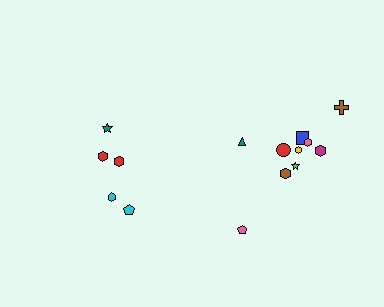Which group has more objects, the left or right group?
The right group.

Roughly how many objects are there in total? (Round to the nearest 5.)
Roughly 15 objects in total.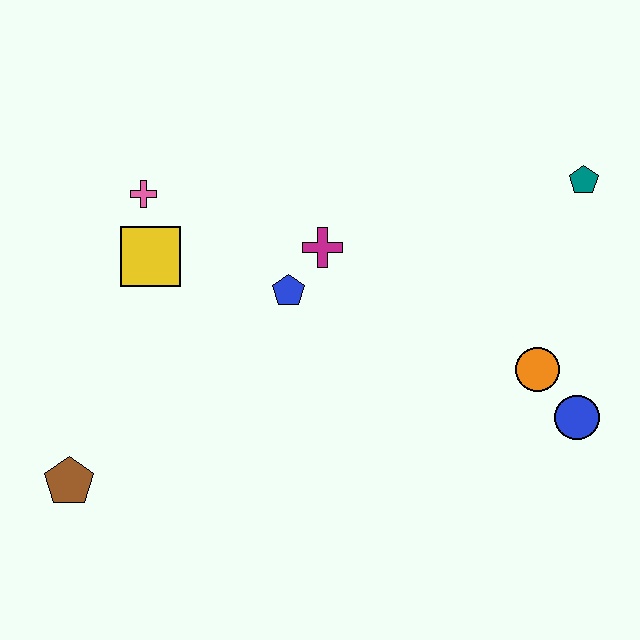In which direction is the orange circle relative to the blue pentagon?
The orange circle is to the right of the blue pentagon.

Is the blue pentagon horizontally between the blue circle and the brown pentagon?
Yes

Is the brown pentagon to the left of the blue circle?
Yes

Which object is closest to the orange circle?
The blue circle is closest to the orange circle.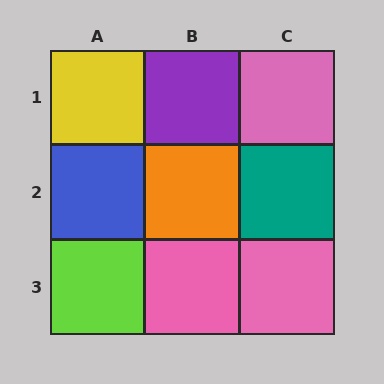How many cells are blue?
1 cell is blue.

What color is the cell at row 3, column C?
Pink.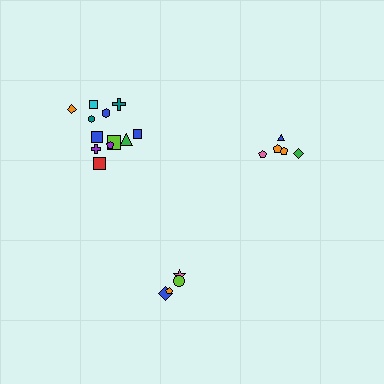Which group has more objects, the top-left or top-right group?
The top-left group.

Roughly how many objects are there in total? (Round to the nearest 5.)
Roughly 20 objects in total.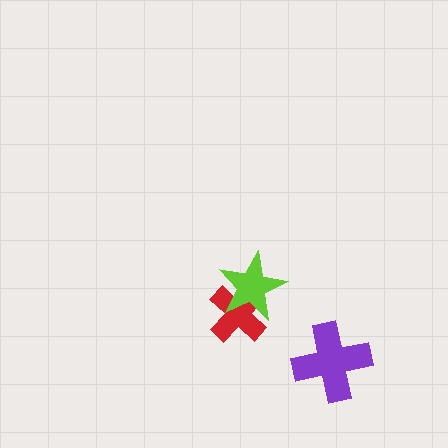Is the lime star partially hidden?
No, no other shape covers it.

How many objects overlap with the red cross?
1 object overlaps with the red cross.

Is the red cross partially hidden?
Yes, it is partially covered by another shape.